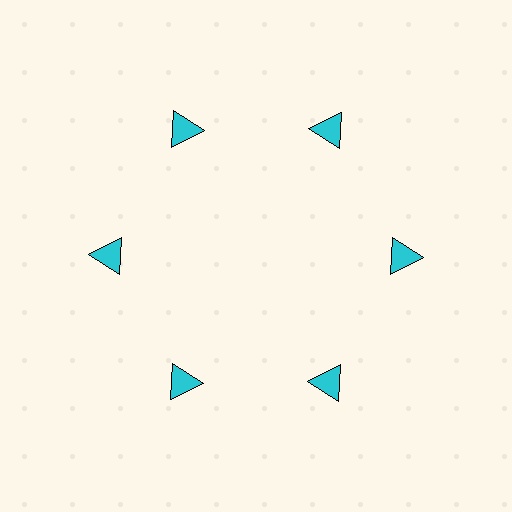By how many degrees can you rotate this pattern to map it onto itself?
The pattern maps onto itself every 60 degrees of rotation.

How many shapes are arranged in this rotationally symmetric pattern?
There are 6 shapes, arranged in 6 groups of 1.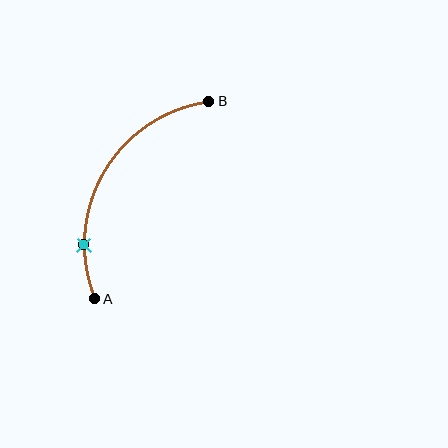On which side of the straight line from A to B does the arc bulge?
The arc bulges to the left of the straight line connecting A and B.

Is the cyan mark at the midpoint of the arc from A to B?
No. The cyan mark lies on the arc but is closer to endpoint A. The arc midpoint would be at the point on the curve equidistant along the arc from both A and B.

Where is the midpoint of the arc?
The arc midpoint is the point on the curve farthest from the straight line joining A and B. It sits to the left of that line.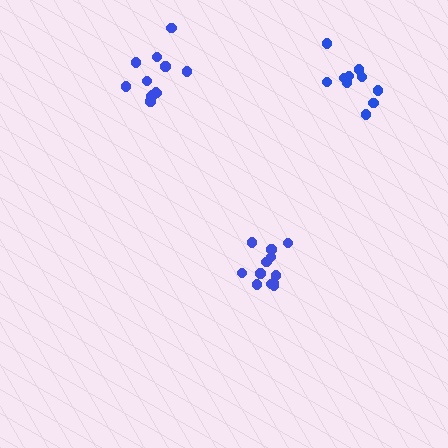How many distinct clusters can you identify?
There are 3 distinct clusters.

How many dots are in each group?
Group 1: 12 dots, Group 2: 12 dots, Group 3: 11 dots (35 total).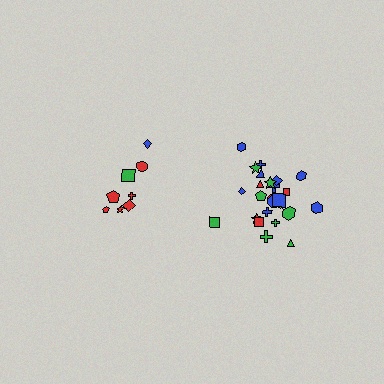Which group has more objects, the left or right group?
The right group.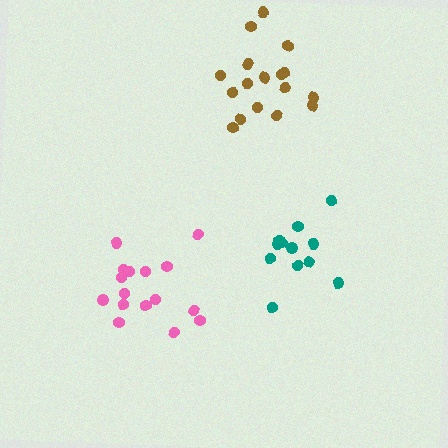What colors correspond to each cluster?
The clusters are colored: brown, teal, pink.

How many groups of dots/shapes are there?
There are 3 groups.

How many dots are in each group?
Group 1: 17 dots, Group 2: 12 dots, Group 3: 16 dots (45 total).